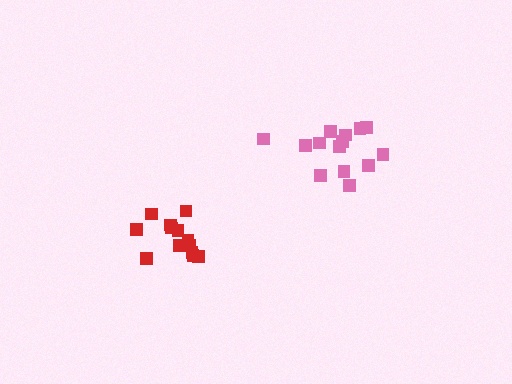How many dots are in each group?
Group 1: 13 dots, Group 2: 14 dots (27 total).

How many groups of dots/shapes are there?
There are 2 groups.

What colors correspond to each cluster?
The clusters are colored: red, pink.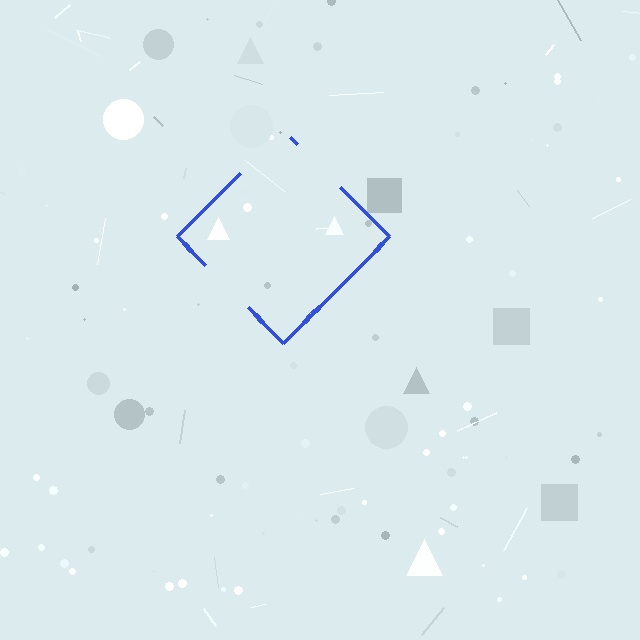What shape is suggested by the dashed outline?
The dashed outline suggests a diamond.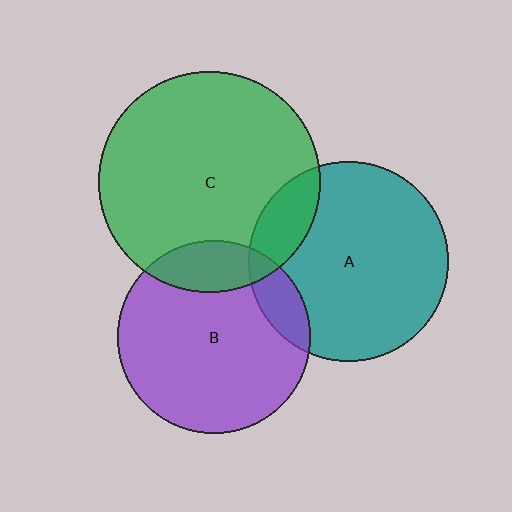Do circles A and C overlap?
Yes.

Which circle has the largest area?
Circle C (green).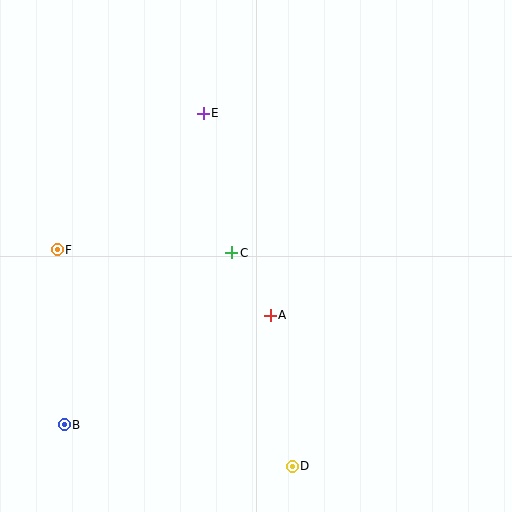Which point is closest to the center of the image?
Point C at (232, 253) is closest to the center.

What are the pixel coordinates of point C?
Point C is at (232, 253).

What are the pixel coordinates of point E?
Point E is at (203, 113).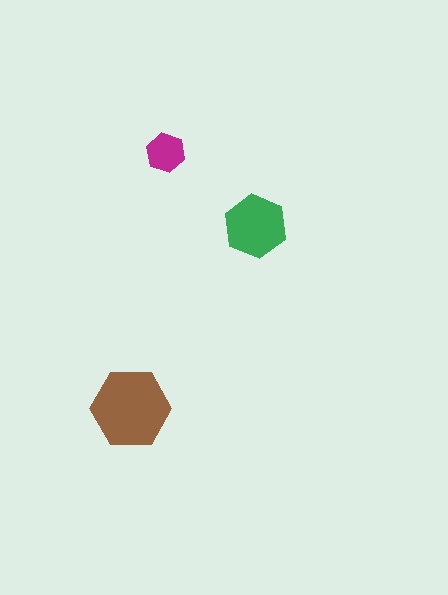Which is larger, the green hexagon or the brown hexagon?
The brown one.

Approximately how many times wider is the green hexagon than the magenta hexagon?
About 1.5 times wider.